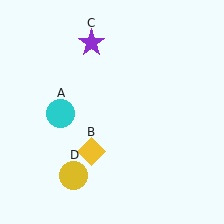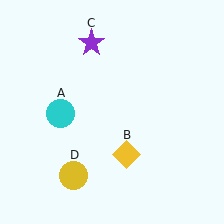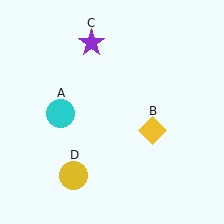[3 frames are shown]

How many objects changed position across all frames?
1 object changed position: yellow diamond (object B).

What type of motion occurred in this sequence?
The yellow diamond (object B) rotated counterclockwise around the center of the scene.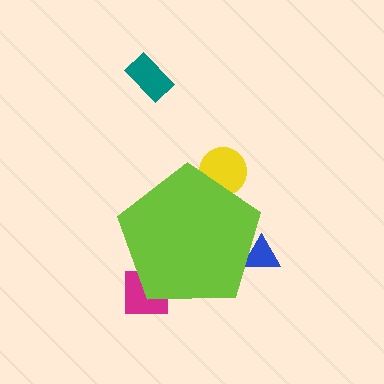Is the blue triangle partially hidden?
Yes, the blue triangle is partially hidden behind the lime pentagon.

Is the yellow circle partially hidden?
Yes, the yellow circle is partially hidden behind the lime pentagon.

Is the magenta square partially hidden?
Yes, the magenta square is partially hidden behind the lime pentagon.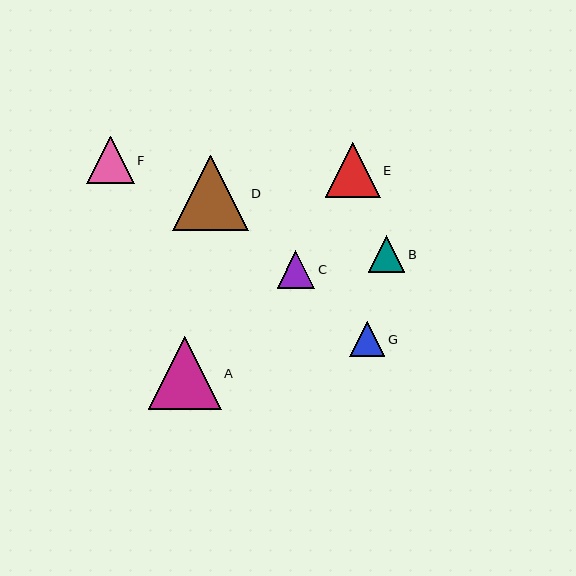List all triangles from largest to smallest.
From largest to smallest: D, A, E, F, C, B, G.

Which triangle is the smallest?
Triangle G is the smallest with a size of approximately 35 pixels.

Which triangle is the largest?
Triangle D is the largest with a size of approximately 76 pixels.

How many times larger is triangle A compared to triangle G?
Triangle A is approximately 2.1 times the size of triangle G.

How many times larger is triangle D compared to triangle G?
Triangle D is approximately 2.2 times the size of triangle G.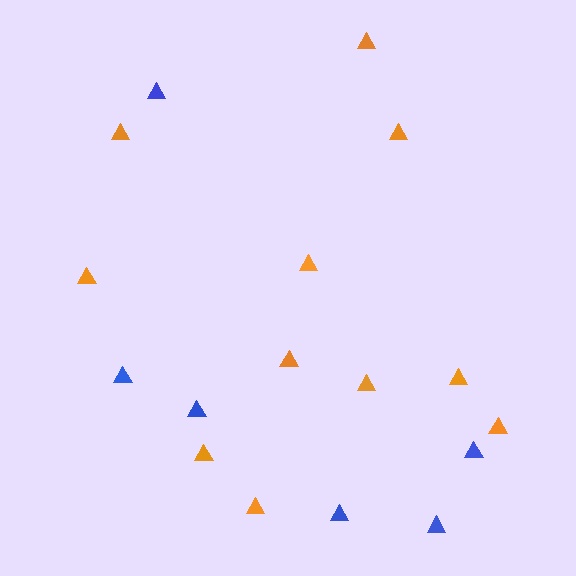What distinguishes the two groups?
There are 2 groups: one group of orange triangles (11) and one group of blue triangles (6).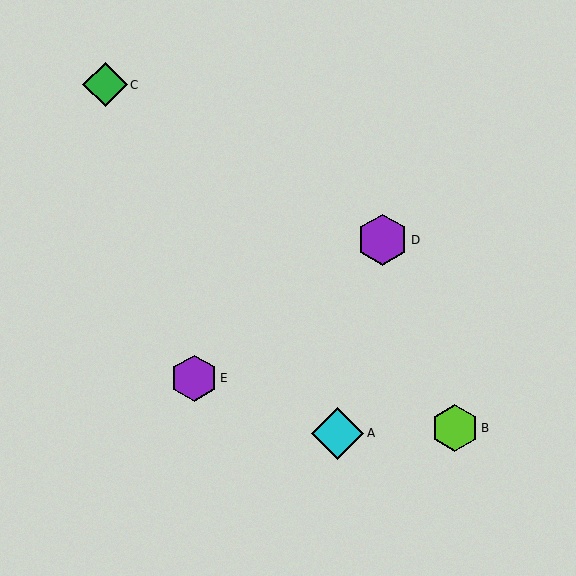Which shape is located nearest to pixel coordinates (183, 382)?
The purple hexagon (labeled E) at (194, 378) is nearest to that location.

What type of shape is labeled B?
Shape B is a lime hexagon.